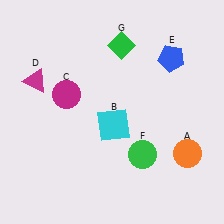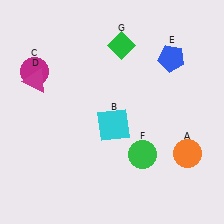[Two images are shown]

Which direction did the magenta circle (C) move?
The magenta circle (C) moved left.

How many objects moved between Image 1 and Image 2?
1 object moved between the two images.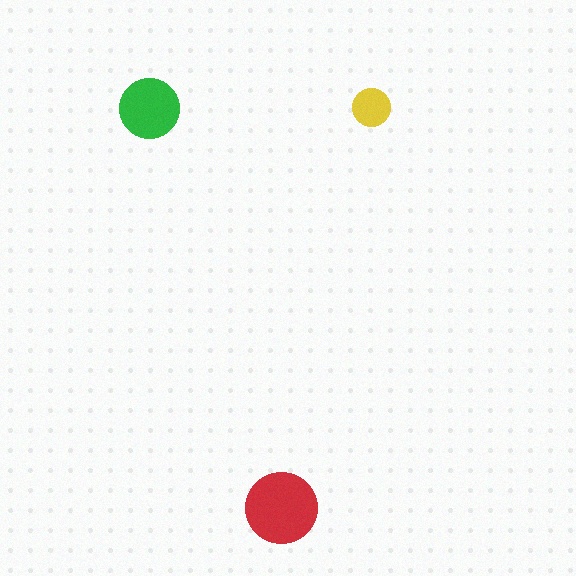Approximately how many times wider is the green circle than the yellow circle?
About 1.5 times wider.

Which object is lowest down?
The red circle is bottommost.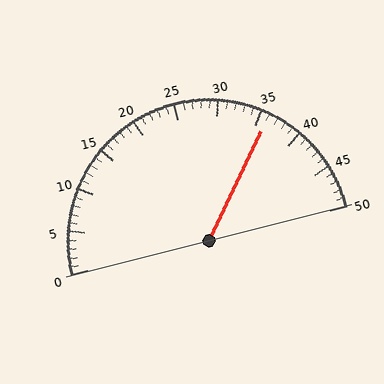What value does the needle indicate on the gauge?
The needle indicates approximately 36.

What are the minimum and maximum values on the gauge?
The gauge ranges from 0 to 50.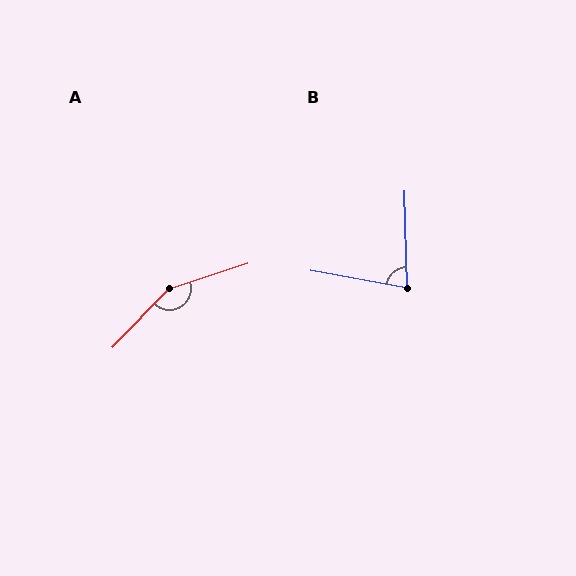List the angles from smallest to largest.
B (78°), A (152°).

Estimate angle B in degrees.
Approximately 78 degrees.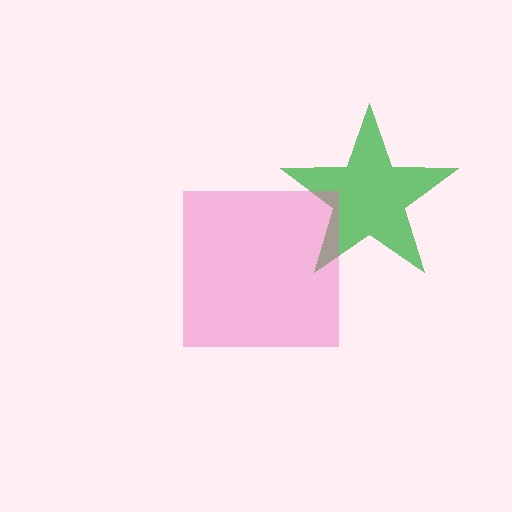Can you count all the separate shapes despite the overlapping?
Yes, there are 2 separate shapes.